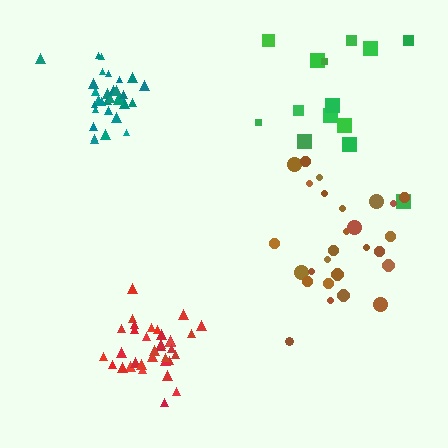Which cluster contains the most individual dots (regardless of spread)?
Red (35).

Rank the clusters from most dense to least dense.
red, teal, brown, green.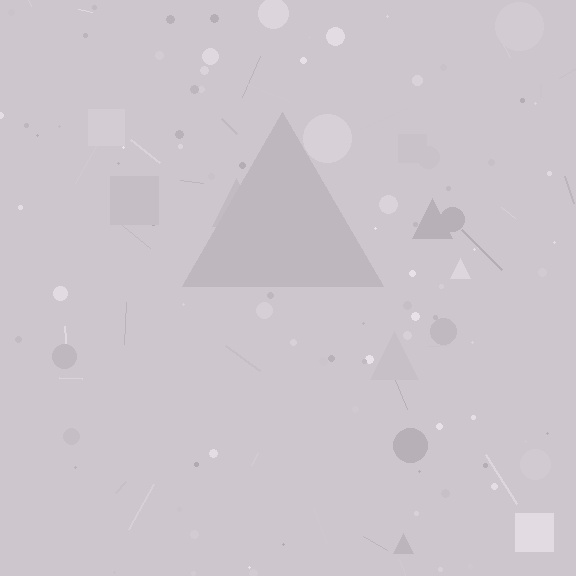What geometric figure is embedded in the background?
A triangle is embedded in the background.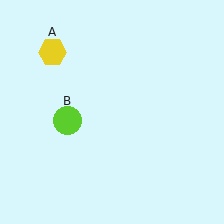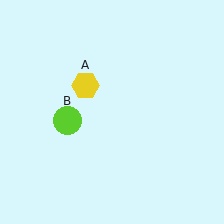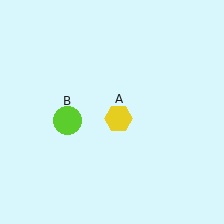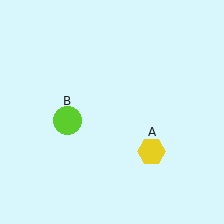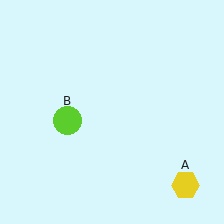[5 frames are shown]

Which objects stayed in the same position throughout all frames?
Lime circle (object B) remained stationary.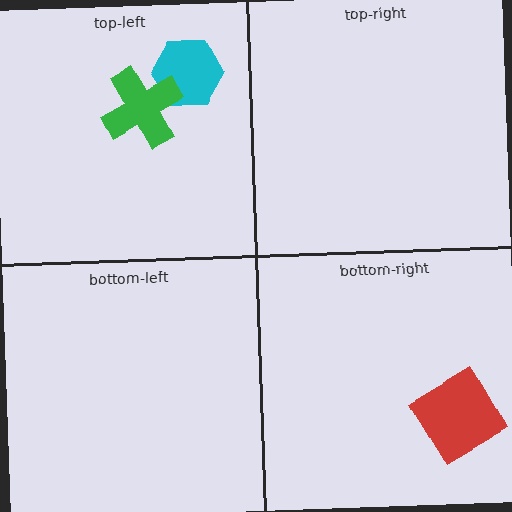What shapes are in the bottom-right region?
The red diamond.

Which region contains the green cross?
The top-left region.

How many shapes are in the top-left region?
2.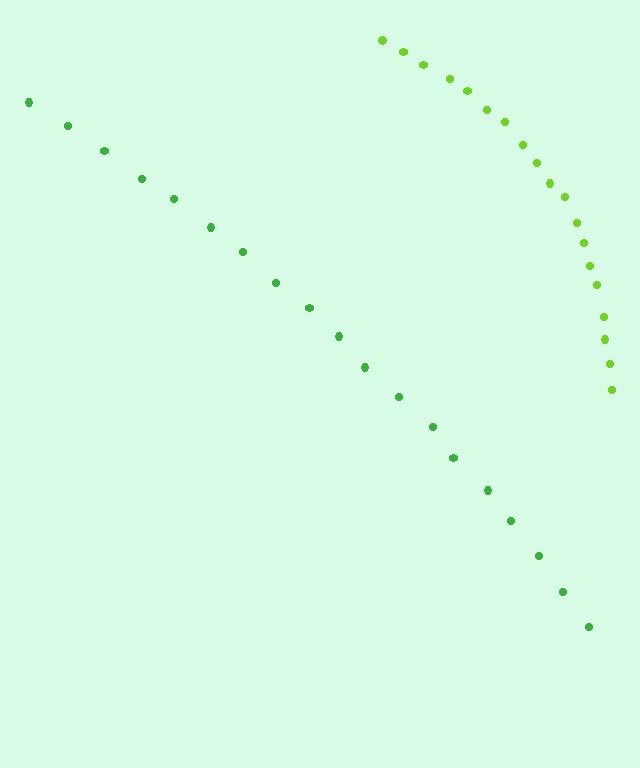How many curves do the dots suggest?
There are 2 distinct paths.